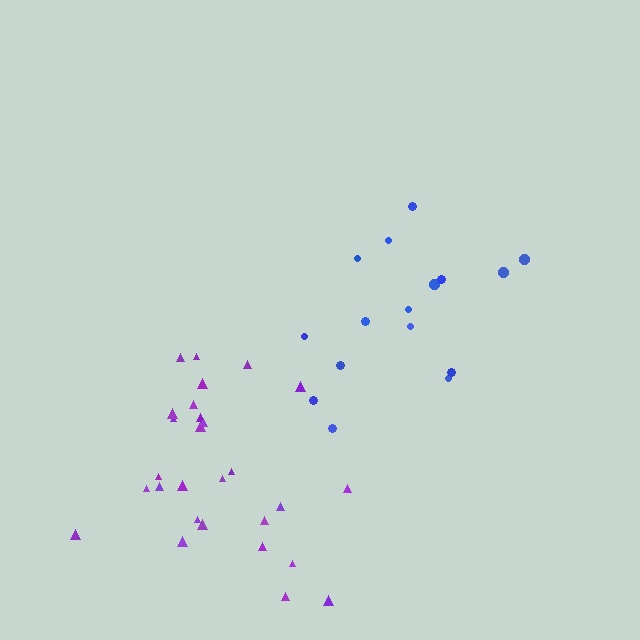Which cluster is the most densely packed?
Purple.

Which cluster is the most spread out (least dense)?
Blue.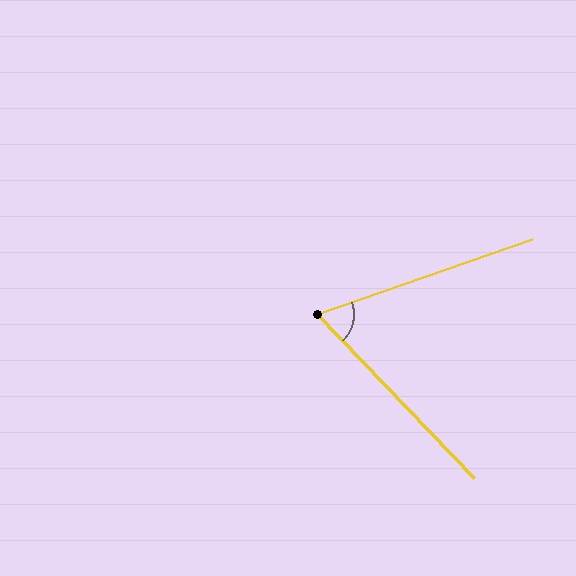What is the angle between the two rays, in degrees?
Approximately 65 degrees.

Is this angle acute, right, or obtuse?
It is acute.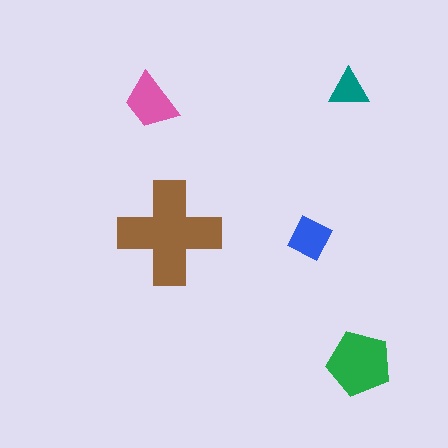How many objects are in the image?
There are 5 objects in the image.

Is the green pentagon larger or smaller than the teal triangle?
Larger.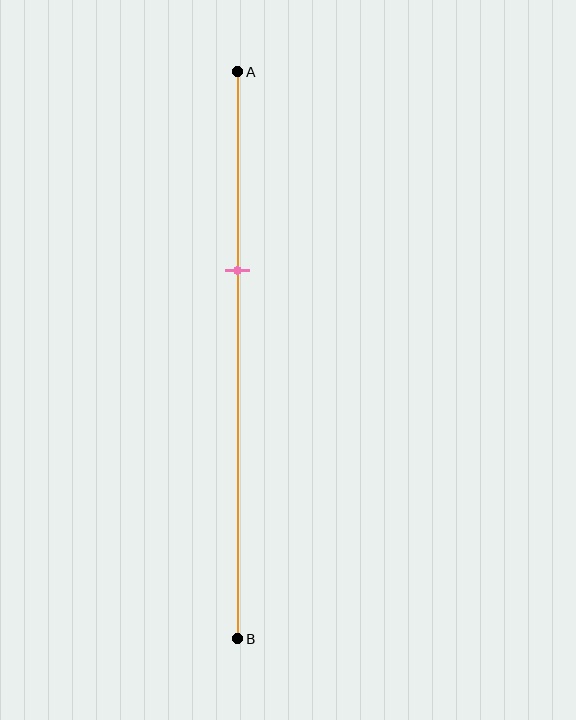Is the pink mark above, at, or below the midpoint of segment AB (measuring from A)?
The pink mark is above the midpoint of segment AB.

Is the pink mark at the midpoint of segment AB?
No, the mark is at about 35% from A, not at the 50% midpoint.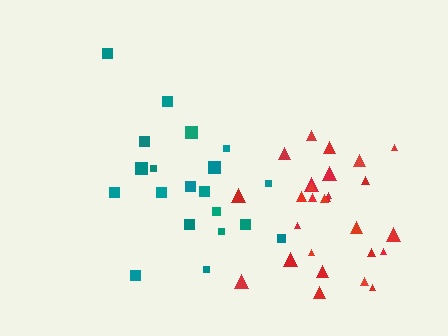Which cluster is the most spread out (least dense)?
Teal.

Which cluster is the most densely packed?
Red.